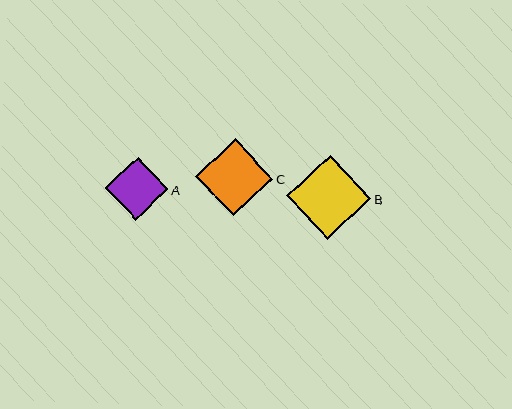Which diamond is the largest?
Diamond B is the largest with a size of approximately 84 pixels.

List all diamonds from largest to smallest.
From largest to smallest: B, C, A.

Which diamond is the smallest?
Diamond A is the smallest with a size of approximately 63 pixels.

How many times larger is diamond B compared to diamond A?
Diamond B is approximately 1.3 times the size of diamond A.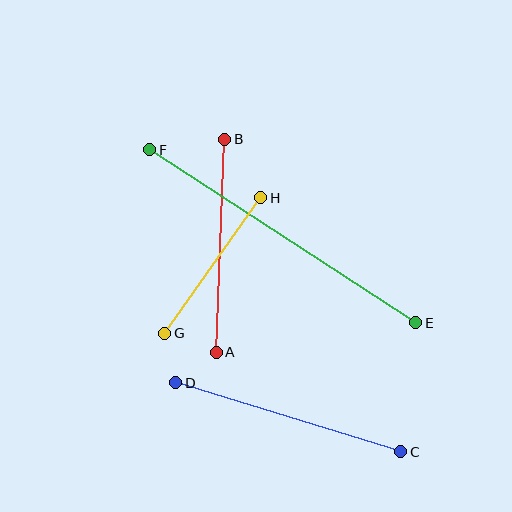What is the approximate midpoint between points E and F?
The midpoint is at approximately (283, 236) pixels.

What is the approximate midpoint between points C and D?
The midpoint is at approximately (288, 417) pixels.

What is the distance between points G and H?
The distance is approximately 166 pixels.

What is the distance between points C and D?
The distance is approximately 236 pixels.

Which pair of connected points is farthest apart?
Points E and F are farthest apart.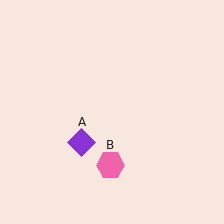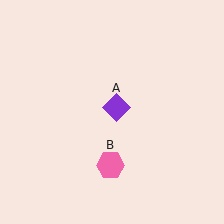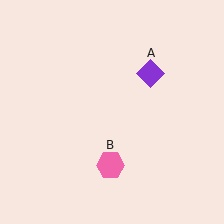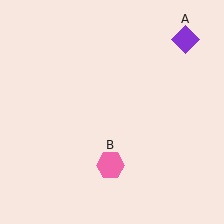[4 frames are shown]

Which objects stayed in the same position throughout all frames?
Pink hexagon (object B) remained stationary.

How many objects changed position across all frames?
1 object changed position: purple diamond (object A).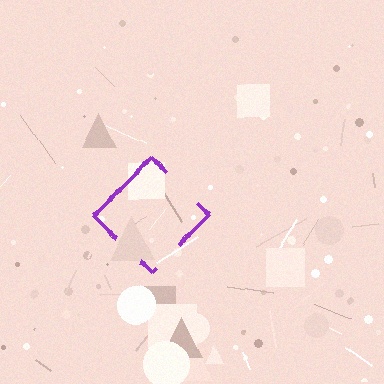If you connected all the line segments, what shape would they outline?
They would outline a diamond.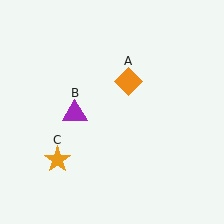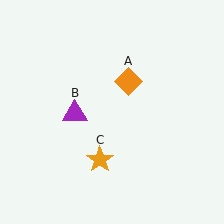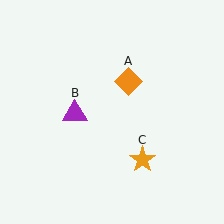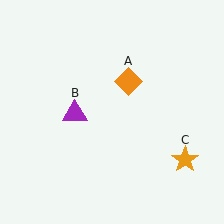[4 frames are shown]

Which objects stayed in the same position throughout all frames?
Orange diamond (object A) and purple triangle (object B) remained stationary.